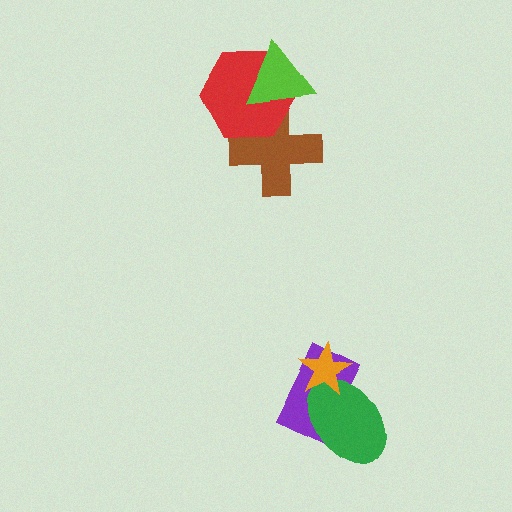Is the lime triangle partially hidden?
No, no other shape covers it.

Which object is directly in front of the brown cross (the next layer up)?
The red hexagon is directly in front of the brown cross.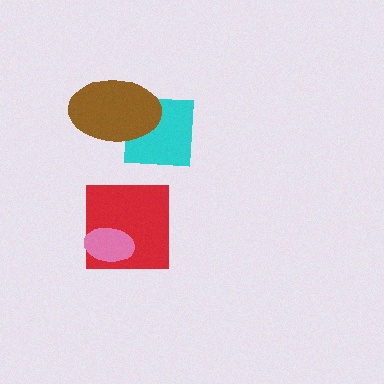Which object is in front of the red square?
The pink ellipse is in front of the red square.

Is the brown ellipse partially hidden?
No, no other shape covers it.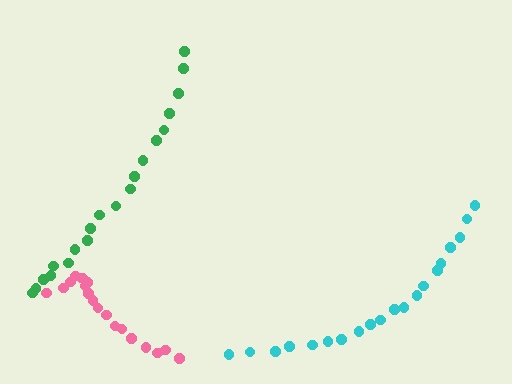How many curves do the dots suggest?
There are 3 distinct paths.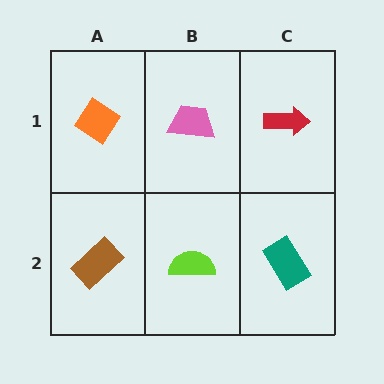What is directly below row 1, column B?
A lime semicircle.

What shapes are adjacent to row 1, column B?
A lime semicircle (row 2, column B), an orange diamond (row 1, column A), a red arrow (row 1, column C).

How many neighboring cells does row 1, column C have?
2.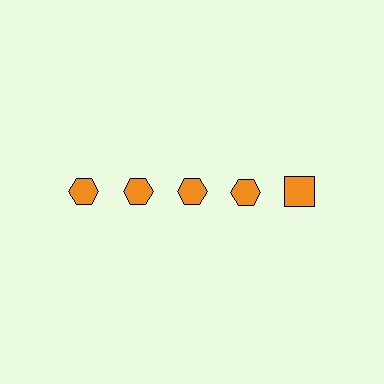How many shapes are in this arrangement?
There are 5 shapes arranged in a grid pattern.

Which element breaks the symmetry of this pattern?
The orange square in the top row, rightmost column breaks the symmetry. All other shapes are orange hexagons.